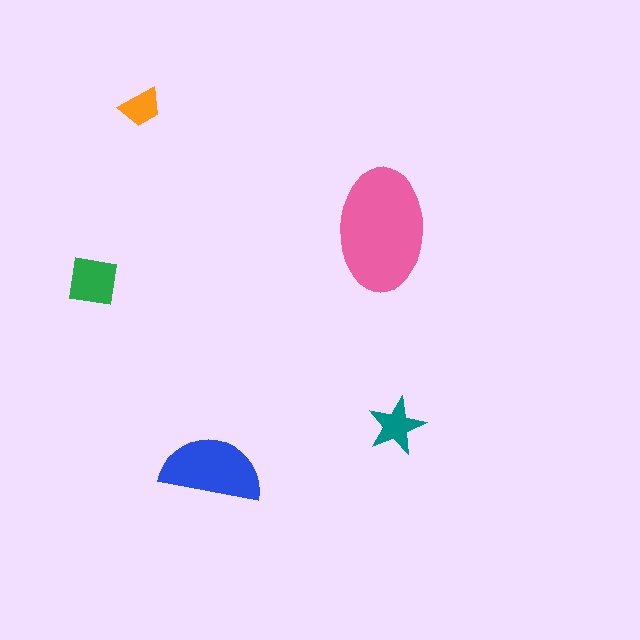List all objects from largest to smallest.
The pink ellipse, the blue semicircle, the green square, the teal star, the orange trapezoid.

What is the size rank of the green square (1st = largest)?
3rd.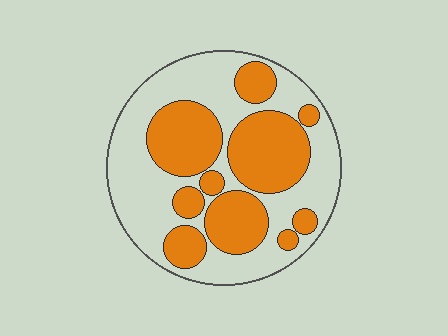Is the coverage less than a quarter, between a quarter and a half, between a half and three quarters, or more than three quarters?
Between a quarter and a half.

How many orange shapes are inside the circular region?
10.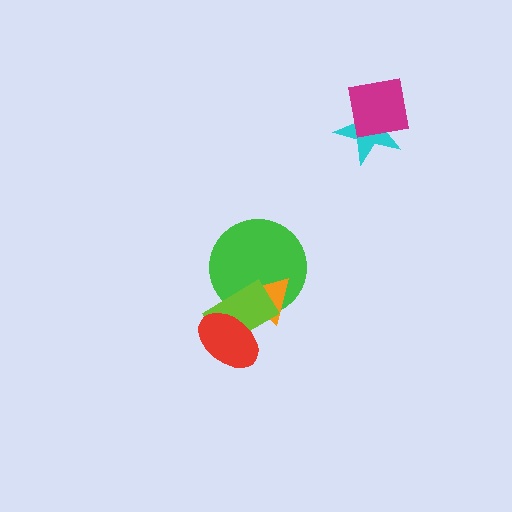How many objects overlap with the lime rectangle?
3 objects overlap with the lime rectangle.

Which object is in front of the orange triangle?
The lime rectangle is in front of the orange triangle.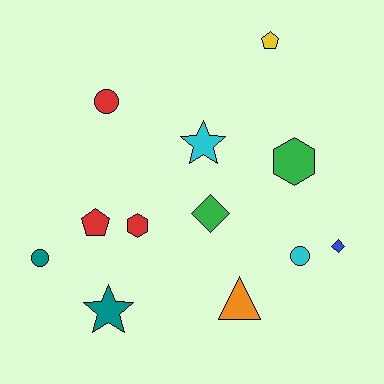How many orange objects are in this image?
There is 1 orange object.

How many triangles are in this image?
There is 1 triangle.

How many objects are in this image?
There are 12 objects.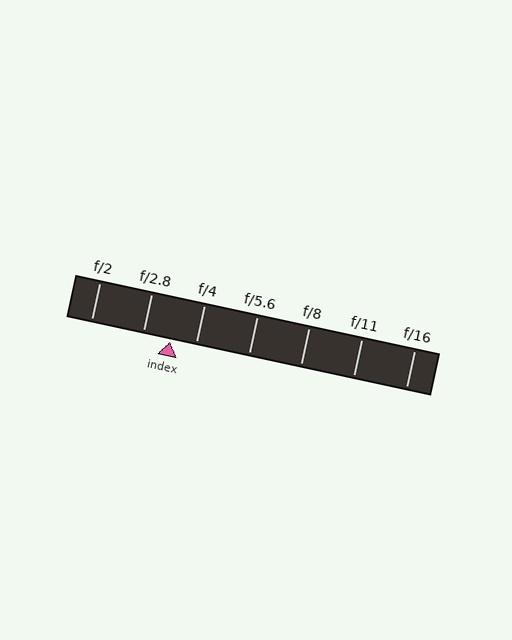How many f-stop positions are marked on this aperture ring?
There are 7 f-stop positions marked.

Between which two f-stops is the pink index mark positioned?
The index mark is between f/2.8 and f/4.